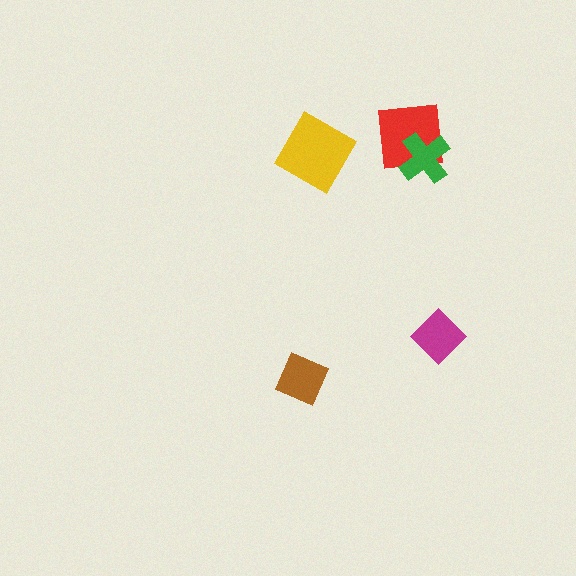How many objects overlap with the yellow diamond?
0 objects overlap with the yellow diamond.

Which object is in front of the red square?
The green cross is in front of the red square.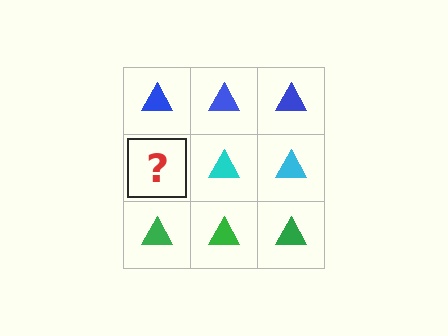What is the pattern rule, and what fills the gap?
The rule is that each row has a consistent color. The gap should be filled with a cyan triangle.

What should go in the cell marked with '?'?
The missing cell should contain a cyan triangle.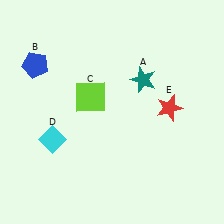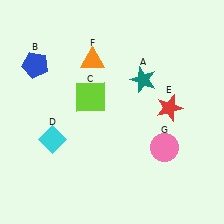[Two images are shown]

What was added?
An orange triangle (F), a pink circle (G) were added in Image 2.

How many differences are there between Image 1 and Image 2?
There are 2 differences between the two images.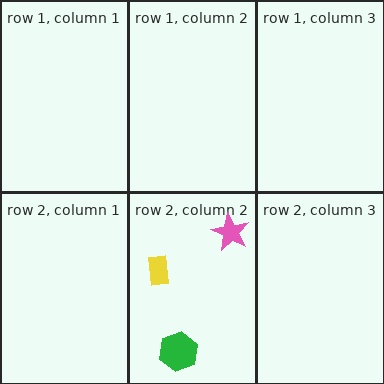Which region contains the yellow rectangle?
The row 2, column 2 region.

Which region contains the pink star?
The row 2, column 2 region.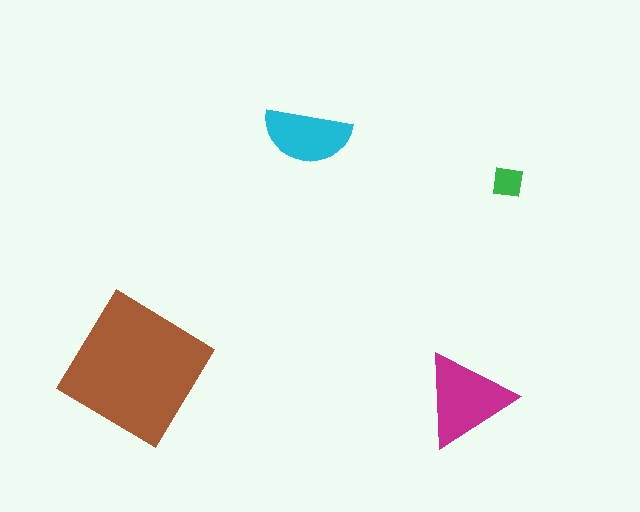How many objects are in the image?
There are 4 objects in the image.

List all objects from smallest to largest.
The green square, the cyan semicircle, the magenta triangle, the brown diamond.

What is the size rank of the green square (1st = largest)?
4th.